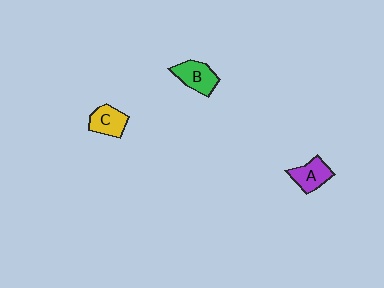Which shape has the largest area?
Shape B (green).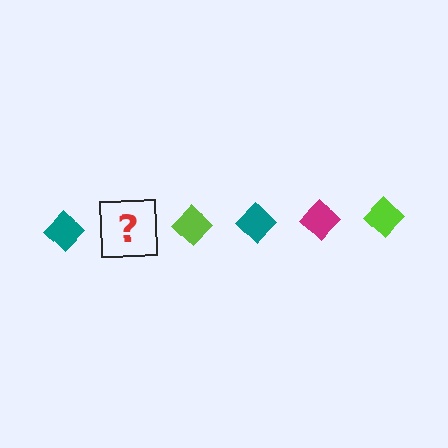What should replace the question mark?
The question mark should be replaced with a magenta diamond.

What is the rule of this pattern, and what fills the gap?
The rule is that the pattern cycles through teal, magenta, lime diamonds. The gap should be filled with a magenta diamond.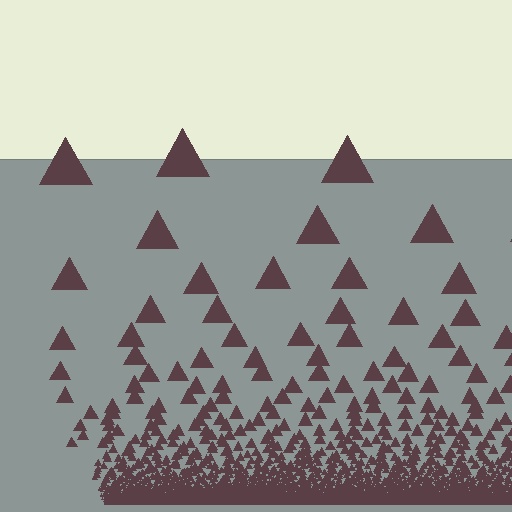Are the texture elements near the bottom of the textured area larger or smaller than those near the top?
Smaller. The gradient is inverted — elements near the bottom are smaller and denser.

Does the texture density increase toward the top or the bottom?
Density increases toward the bottom.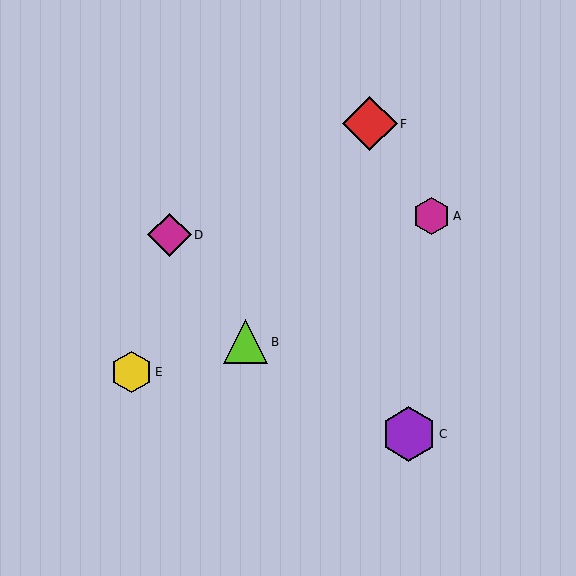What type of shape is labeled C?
Shape C is a purple hexagon.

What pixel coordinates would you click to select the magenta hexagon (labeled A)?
Click at (431, 216) to select the magenta hexagon A.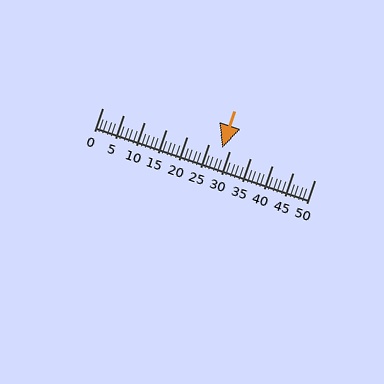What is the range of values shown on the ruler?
The ruler shows values from 0 to 50.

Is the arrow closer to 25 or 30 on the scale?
The arrow is closer to 30.